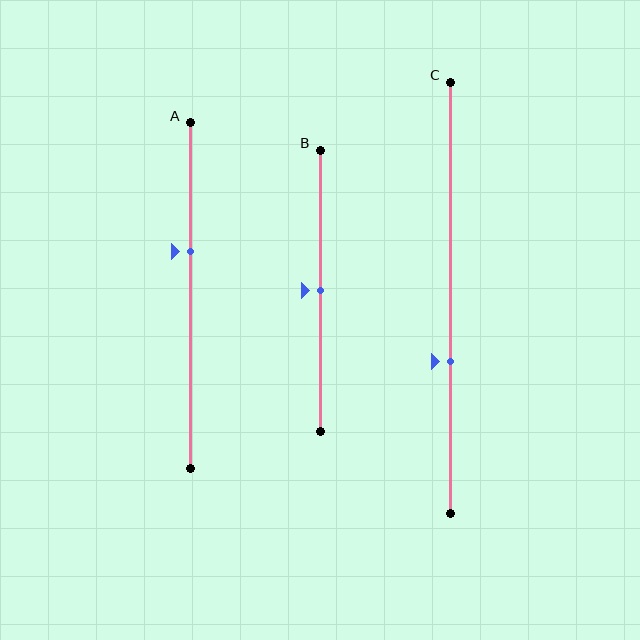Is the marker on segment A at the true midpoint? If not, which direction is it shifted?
No, the marker on segment A is shifted upward by about 13% of the segment length.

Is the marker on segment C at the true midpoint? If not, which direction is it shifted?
No, the marker on segment C is shifted downward by about 15% of the segment length.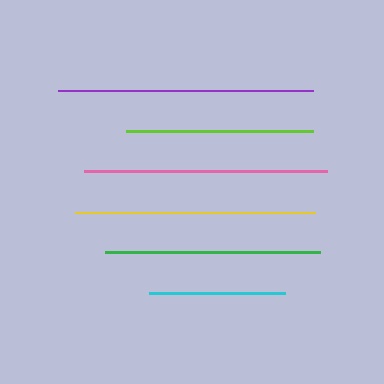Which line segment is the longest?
The purple line is the longest at approximately 254 pixels.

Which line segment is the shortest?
The cyan line is the shortest at approximately 137 pixels.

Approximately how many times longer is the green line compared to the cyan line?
The green line is approximately 1.6 times the length of the cyan line.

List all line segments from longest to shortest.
From longest to shortest: purple, pink, yellow, green, lime, cyan.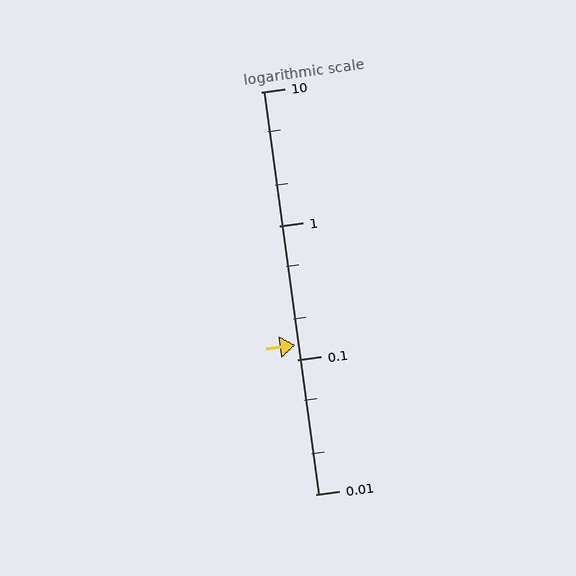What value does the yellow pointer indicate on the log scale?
The pointer indicates approximately 0.13.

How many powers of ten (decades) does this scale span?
The scale spans 3 decades, from 0.01 to 10.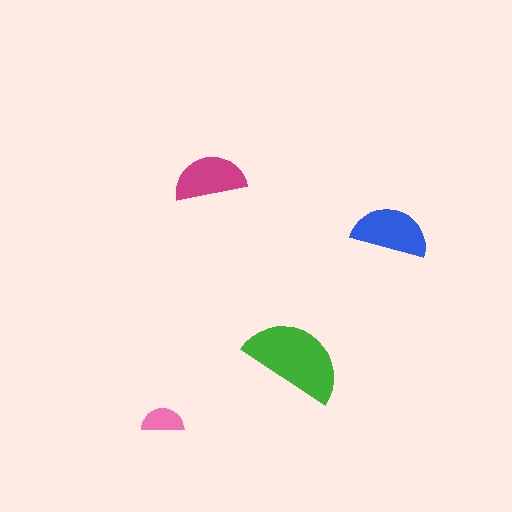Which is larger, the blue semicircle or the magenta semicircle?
The blue one.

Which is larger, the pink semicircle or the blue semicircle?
The blue one.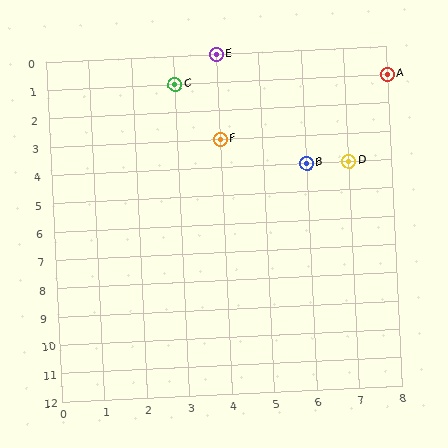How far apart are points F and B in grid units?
Points F and B are 2 columns and 1 row apart (about 2.2 grid units diagonally).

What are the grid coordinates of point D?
Point D is at grid coordinates (7, 4).